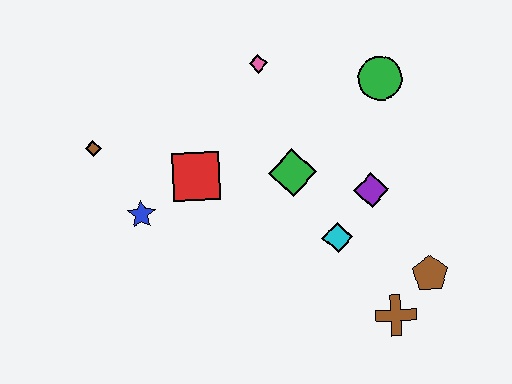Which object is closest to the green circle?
The purple diamond is closest to the green circle.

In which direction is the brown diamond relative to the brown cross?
The brown diamond is to the left of the brown cross.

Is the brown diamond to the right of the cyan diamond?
No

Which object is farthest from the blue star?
The brown pentagon is farthest from the blue star.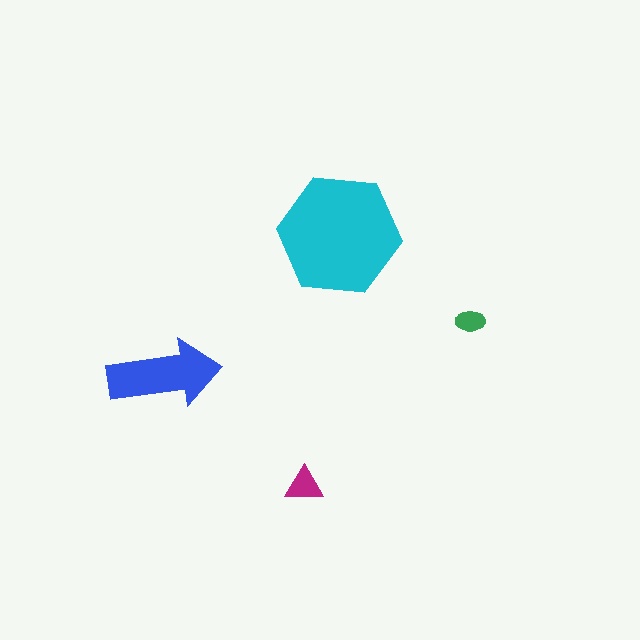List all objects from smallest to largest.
The green ellipse, the magenta triangle, the blue arrow, the cyan hexagon.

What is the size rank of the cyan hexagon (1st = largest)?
1st.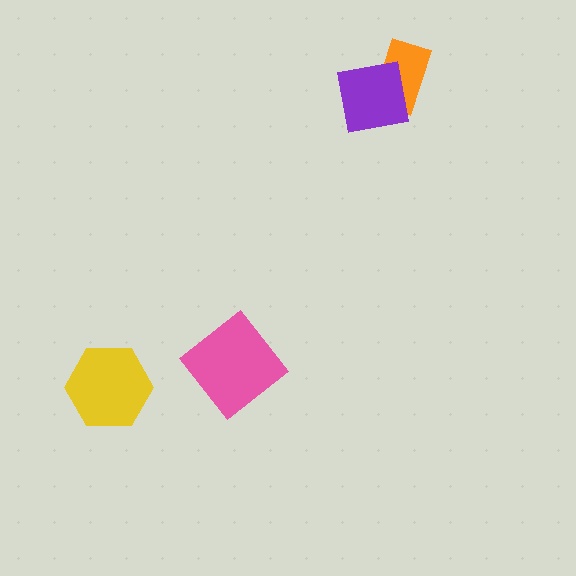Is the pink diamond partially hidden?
No, no other shape covers it.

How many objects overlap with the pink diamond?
0 objects overlap with the pink diamond.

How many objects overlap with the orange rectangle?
1 object overlaps with the orange rectangle.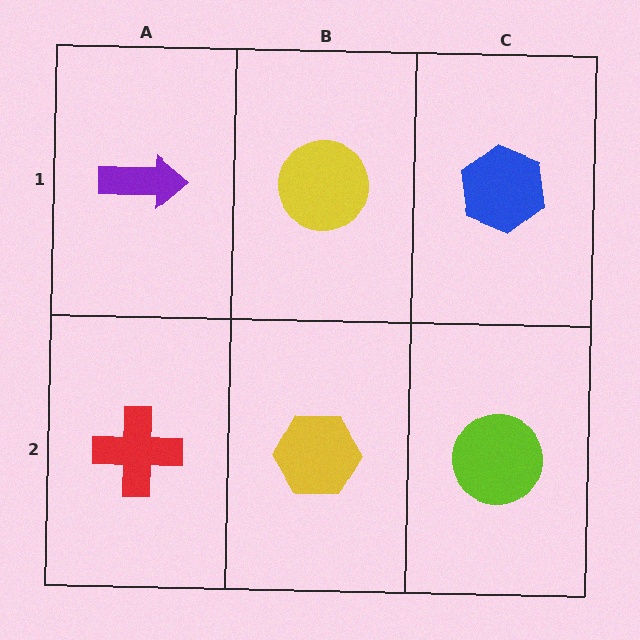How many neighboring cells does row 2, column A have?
2.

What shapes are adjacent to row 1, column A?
A red cross (row 2, column A), a yellow circle (row 1, column B).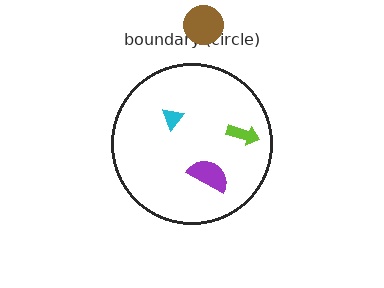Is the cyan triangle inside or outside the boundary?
Inside.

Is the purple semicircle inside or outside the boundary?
Inside.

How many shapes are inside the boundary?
3 inside, 1 outside.